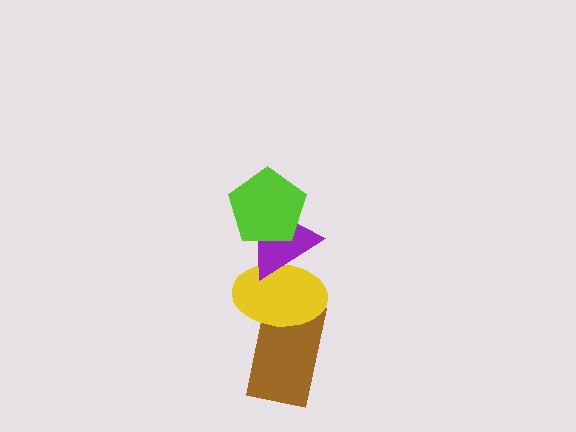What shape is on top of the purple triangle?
The lime pentagon is on top of the purple triangle.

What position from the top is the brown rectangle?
The brown rectangle is 4th from the top.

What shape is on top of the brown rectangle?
The yellow ellipse is on top of the brown rectangle.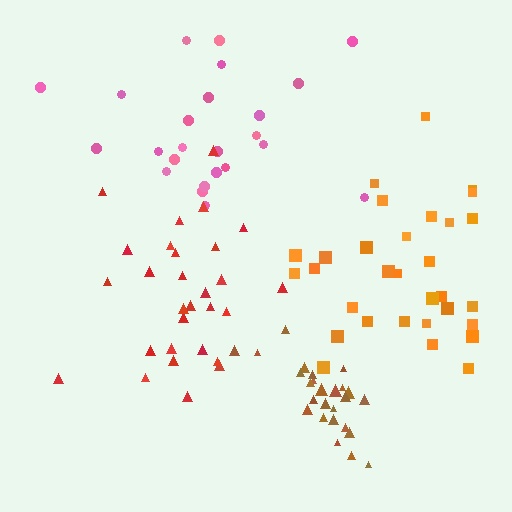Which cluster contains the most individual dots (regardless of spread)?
Orange (31).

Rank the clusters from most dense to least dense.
brown, red, orange, pink.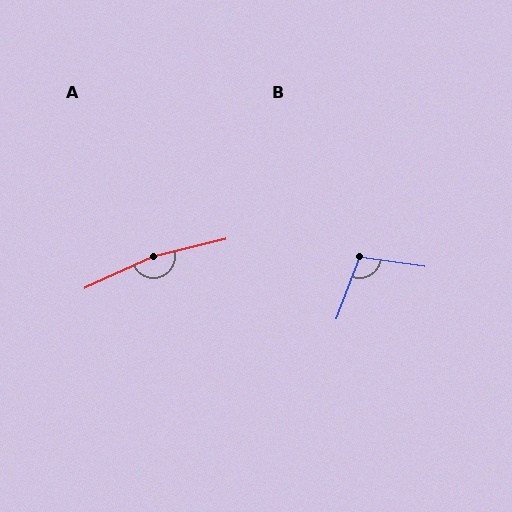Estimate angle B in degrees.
Approximately 103 degrees.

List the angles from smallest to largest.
B (103°), A (169°).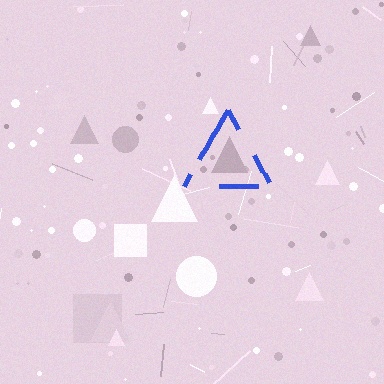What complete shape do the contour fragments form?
The contour fragments form a triangle.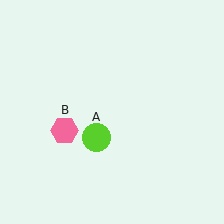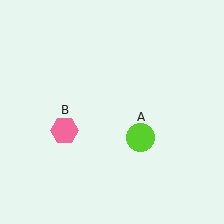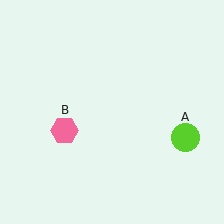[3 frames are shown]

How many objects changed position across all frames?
1 object changed position: lime circle (object A).